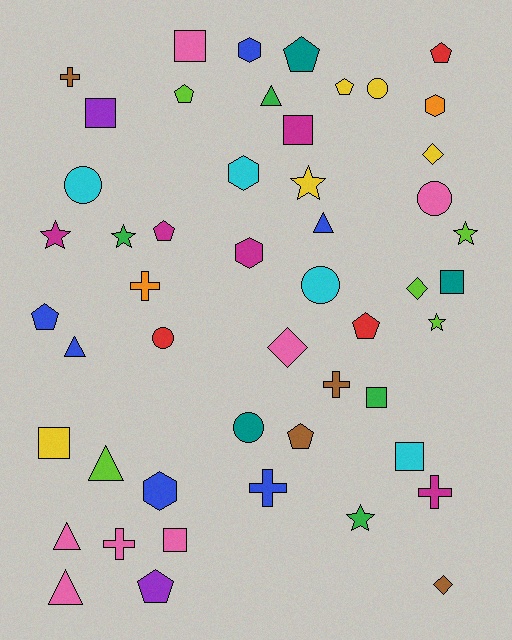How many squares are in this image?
There are 8 squares.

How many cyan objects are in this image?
There are 4 cyan objects.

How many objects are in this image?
There are 50 objects.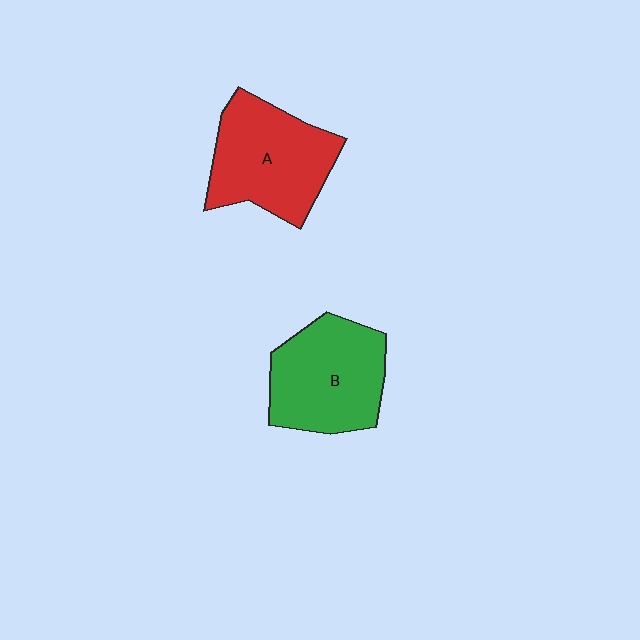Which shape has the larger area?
Shape A (red).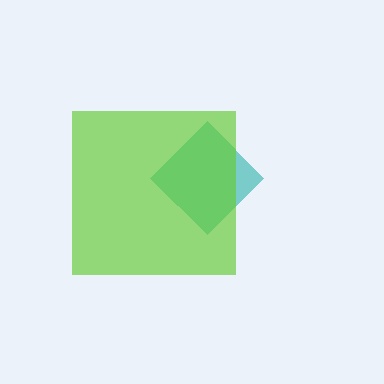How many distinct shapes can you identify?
There are 2 distinct shapes: a teal diamond, a lime square.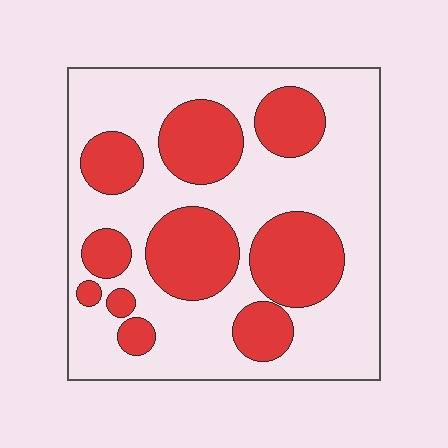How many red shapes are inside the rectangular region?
10.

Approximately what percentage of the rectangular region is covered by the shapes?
Approximately 35%.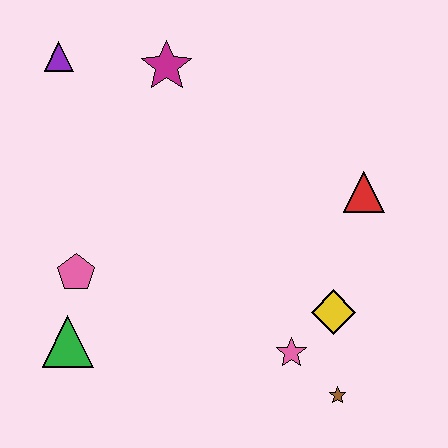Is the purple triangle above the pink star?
Yes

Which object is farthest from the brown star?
The purple triangle is farthest from the brown star.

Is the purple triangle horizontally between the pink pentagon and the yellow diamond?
No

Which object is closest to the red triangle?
The yellow diamond is closest to the red triangle.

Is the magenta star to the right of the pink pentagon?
Yes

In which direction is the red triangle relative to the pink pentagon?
The red triangle is to the right of the pink pentagon.